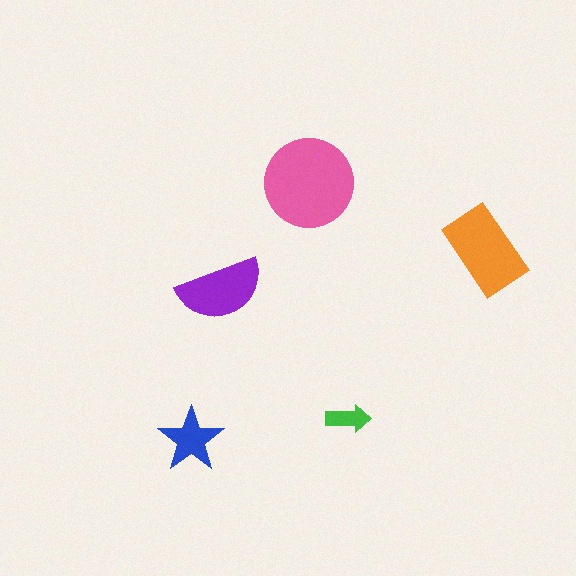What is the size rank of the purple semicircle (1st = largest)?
3rd.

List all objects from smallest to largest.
The green arrow, the blue star, the purple semicircle, the orange rectangle, the pink circle.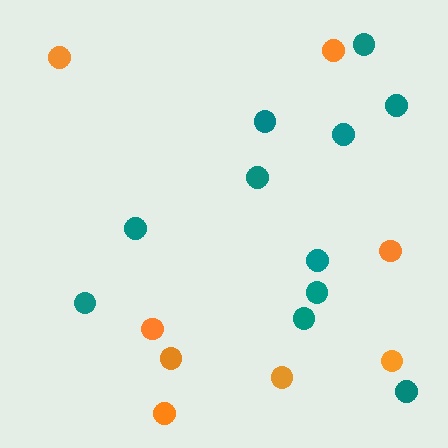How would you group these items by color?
There are 2 groups: one group of orange circles (8) and one group of teal circles (11).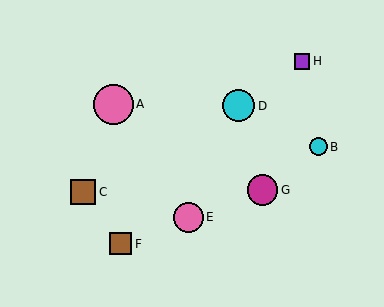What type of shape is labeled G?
Shape G is a magenta circle.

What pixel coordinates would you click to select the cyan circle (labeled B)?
Click at (318, 147) to select the cyan circle B.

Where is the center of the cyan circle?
The center of the cyan circle is at (239, 106).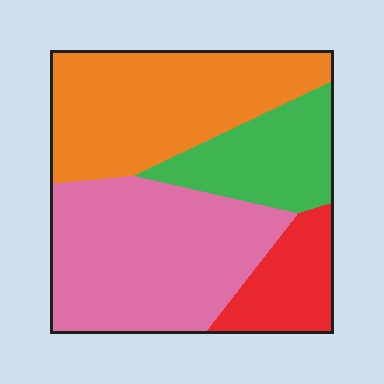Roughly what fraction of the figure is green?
Green takes up about one sixth (1/6) of the figure.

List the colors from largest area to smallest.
From largest to smallest: pink, orange, green, red.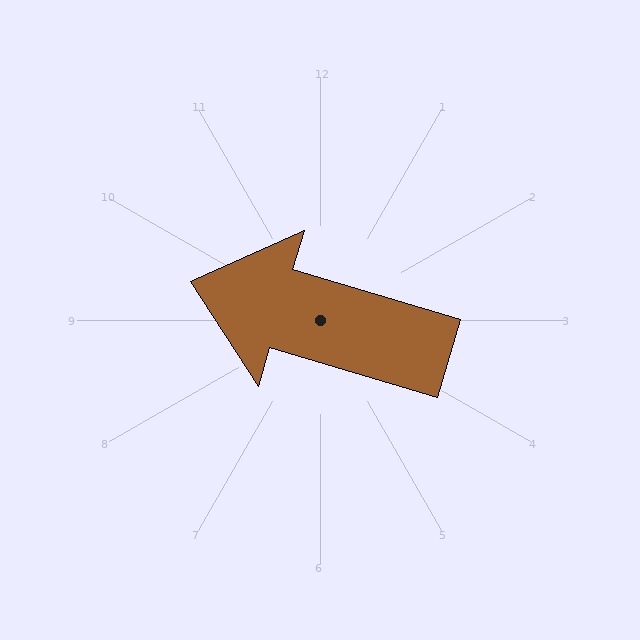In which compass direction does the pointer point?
West.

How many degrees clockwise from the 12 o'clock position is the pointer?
Approximately 287 degrees.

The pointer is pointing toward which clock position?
Roughly 10 o'clock.